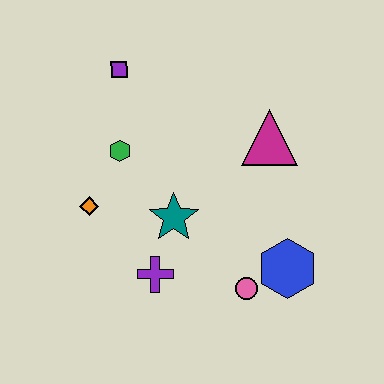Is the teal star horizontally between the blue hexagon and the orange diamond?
Yes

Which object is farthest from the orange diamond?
The blue hexagon is farthest from the orange diamond.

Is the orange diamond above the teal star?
Yes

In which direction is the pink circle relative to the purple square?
The pink circle is below the purple square.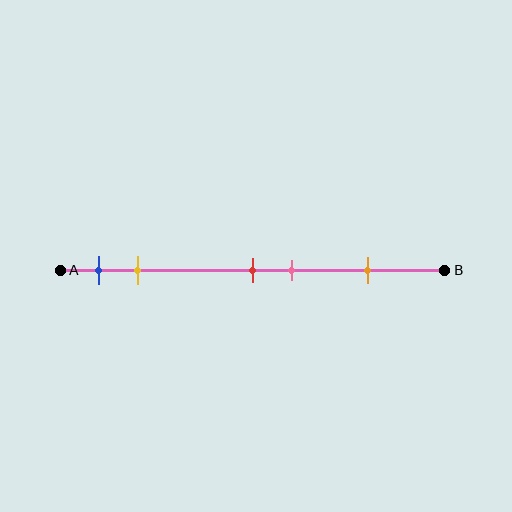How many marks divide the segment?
There are 5 marks dividing the segment.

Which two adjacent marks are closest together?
The red and pink marks are the closest adjacent pair.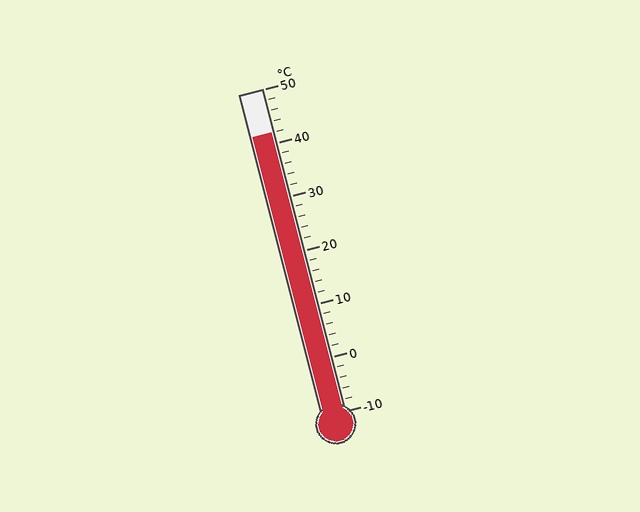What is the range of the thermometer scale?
The thermometer scale ranges from -10°C to 50°C.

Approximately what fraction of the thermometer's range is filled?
The thermometer is filled to approximately 85% of its range.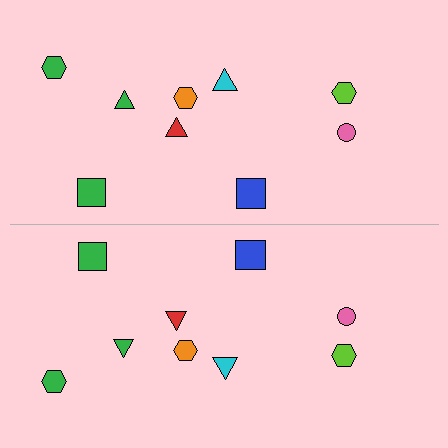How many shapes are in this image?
There are 18 shapes in this image.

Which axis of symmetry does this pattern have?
The pattern has a horizontal axis of symmetry running through the center of the image.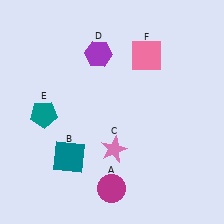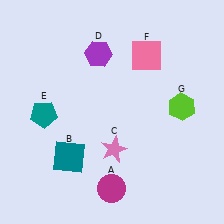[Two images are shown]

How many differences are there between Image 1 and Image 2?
There is 1 difference between the two images.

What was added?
A lime hexagon (G) was added in Image 2.